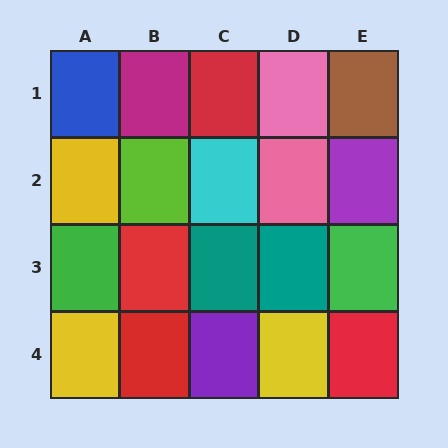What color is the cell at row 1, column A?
Blue.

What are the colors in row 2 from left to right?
Yellow, lime, cyan, pink, purple.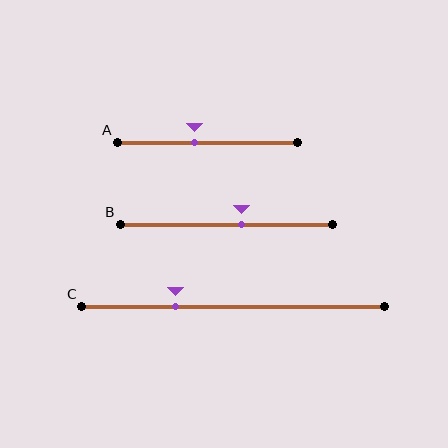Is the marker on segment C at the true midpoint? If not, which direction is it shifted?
No, the marker on segment C is shifted to the left by about 19% of the segment length.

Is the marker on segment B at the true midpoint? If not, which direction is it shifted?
No, the marker on segment B is shifted to the right by about 7% of the segment length.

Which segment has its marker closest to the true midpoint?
Segment A has its marker closest to the true midpoint.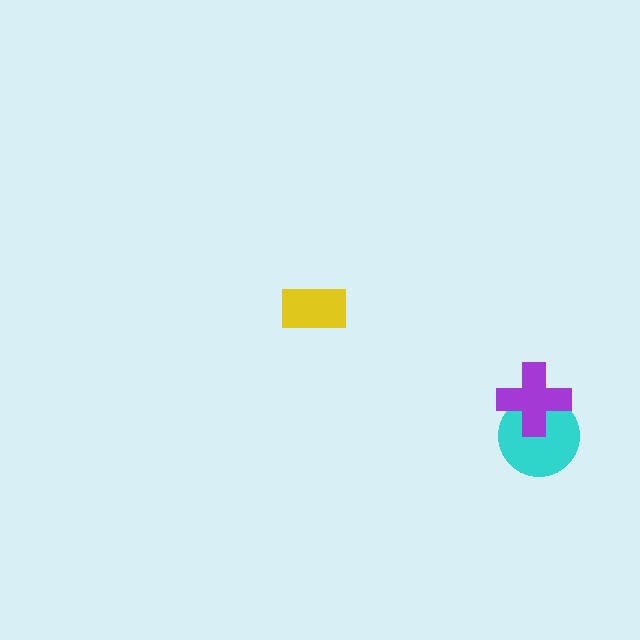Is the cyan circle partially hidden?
Yes, it is partially covered by another shape.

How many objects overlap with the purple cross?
1 object overlaps with the purple cross.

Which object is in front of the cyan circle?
The purple cross is in front of the cyan circle.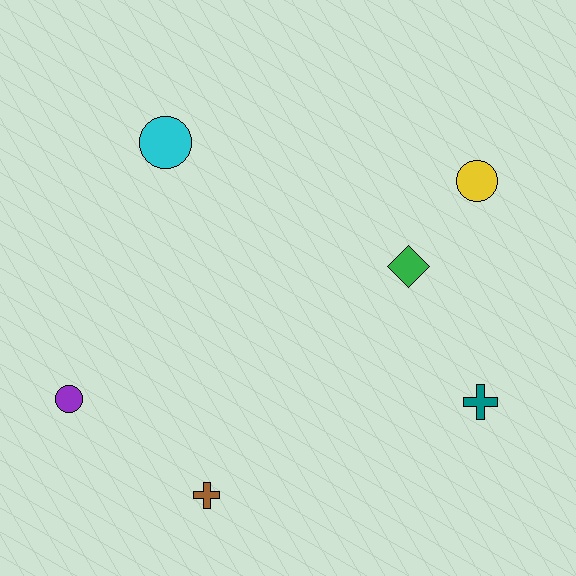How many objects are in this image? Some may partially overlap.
There are 6 objects.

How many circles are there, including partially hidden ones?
There are 3 circles.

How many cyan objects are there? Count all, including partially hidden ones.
There is 1 cyan object.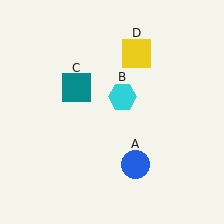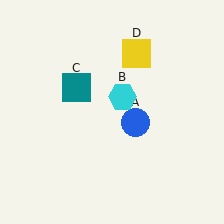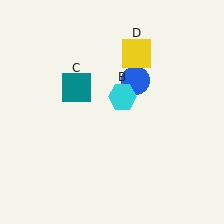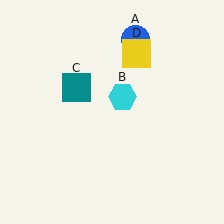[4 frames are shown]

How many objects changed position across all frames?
1 object changed position: blue circle (object A).